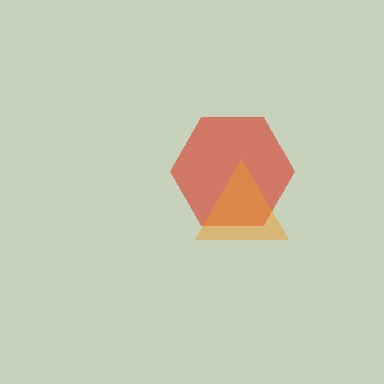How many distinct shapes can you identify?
There are 2 distinct shapes: a red hexagon, an orange triangle.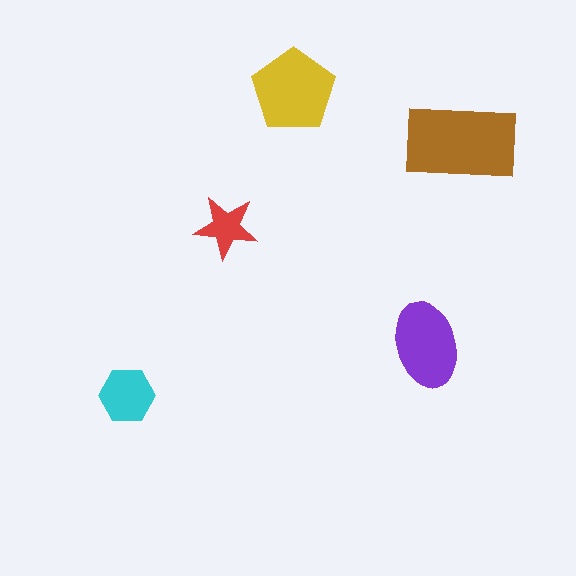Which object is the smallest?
The red star.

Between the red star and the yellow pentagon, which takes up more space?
The yellow pentagon.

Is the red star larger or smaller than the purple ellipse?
Smaller.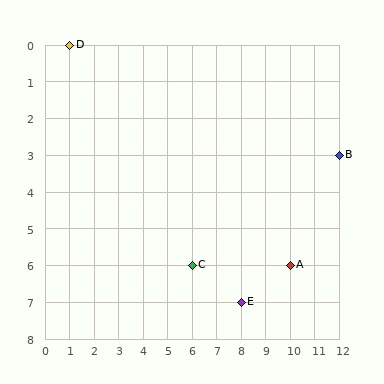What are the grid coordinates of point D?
Point D is at grid coordinates (1, 0).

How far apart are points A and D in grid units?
Points A and D are 9 columns and 6 rows apart (about 10.8 grid units diagonally).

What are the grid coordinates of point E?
Point E is at grid coordinates (8, 7).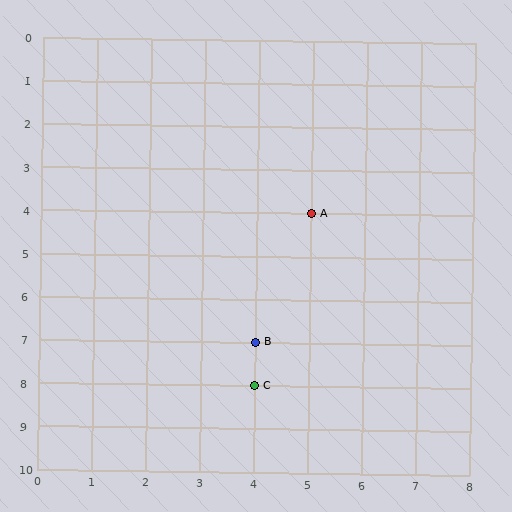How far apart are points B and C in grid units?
Points B and C are 1 row apart.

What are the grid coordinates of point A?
Point A is at grid coordinates (5, 4).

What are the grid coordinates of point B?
Point B is at grid coordinates (4, 7).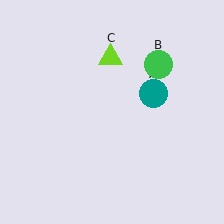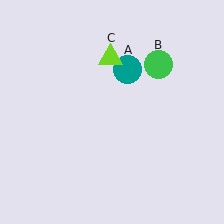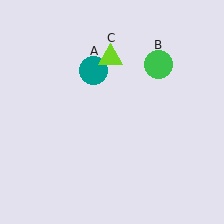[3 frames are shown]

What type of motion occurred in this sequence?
The teal circle (object A) rotated counterclockwise around the center of the scene.